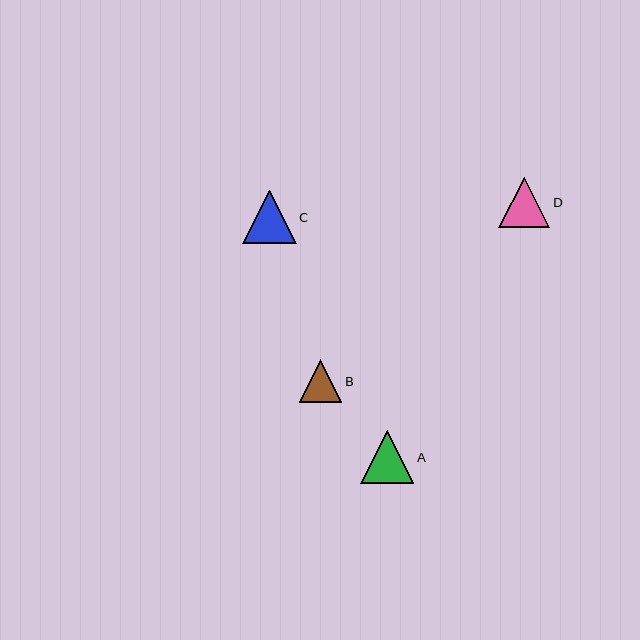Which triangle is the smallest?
Triangle B is the smallest with a size of approximately 43 pixels.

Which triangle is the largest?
Triangle C is the largest with a size of approximately 53 pixels.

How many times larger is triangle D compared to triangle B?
Triangle D is approximately 1.2 times the size of triangle B.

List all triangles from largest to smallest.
From largest to smallest: C, A, D, B.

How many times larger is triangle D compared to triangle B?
Triangle D is approximately 1.2 times the size of triangle B.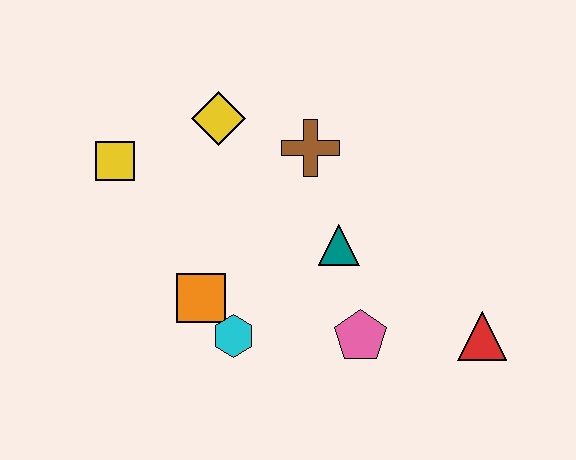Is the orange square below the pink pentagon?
No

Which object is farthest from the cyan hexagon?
The red triangle is farthest from the cyan hexagon.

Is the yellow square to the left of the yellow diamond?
Yes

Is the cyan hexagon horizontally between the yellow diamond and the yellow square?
No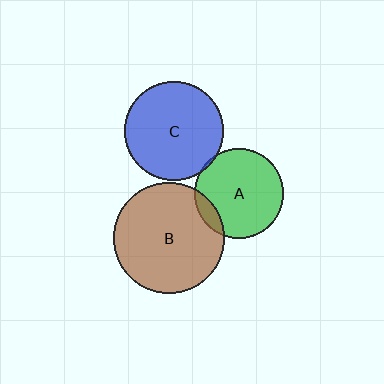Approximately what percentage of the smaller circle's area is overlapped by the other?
Approximately 5%.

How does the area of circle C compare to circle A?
Approximately 1.2 times.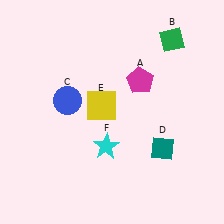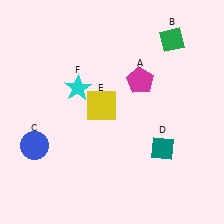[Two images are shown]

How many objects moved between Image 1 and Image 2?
2 objects moved between the two images.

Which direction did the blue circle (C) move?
The blue circle (C) moved down.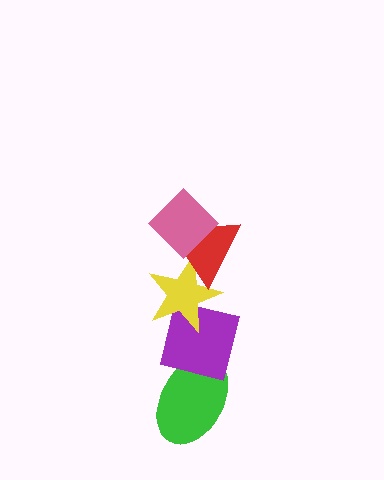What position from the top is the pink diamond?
The pink diamond is 1st from the top.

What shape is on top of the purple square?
The yellow star is on top of the purple square.